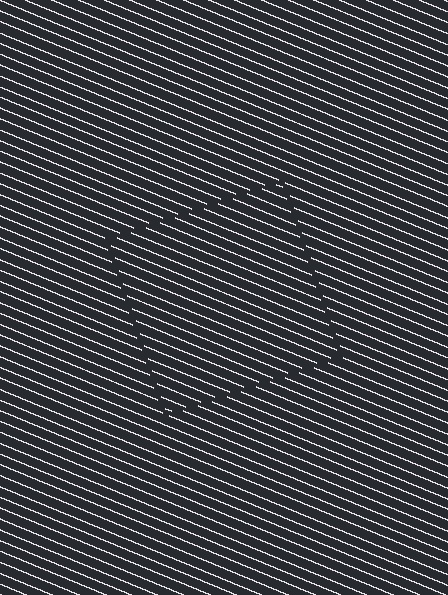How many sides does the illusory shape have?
4 sides — the line-ends trace a square.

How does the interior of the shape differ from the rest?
The interior of the shape contains the same grating, shifted by half a period — the contour is defined by the phase discontinuity where line-ends from the inner and outer gratings abut.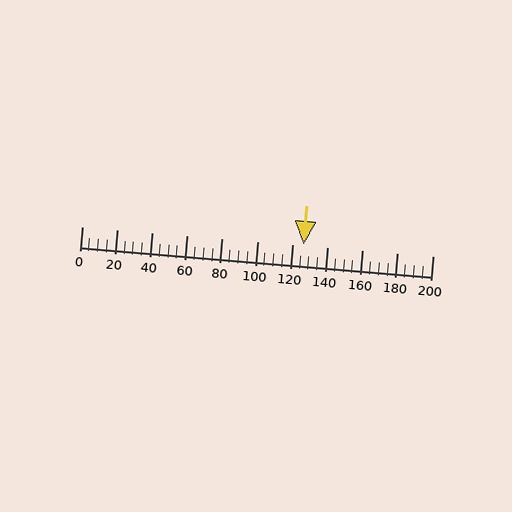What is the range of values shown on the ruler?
The ruler shows values from 0 to 200.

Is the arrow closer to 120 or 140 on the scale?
The arrow is closer to 120.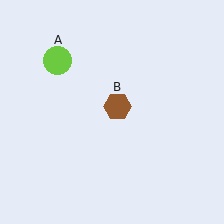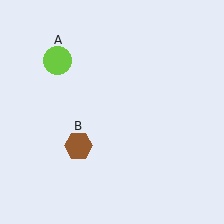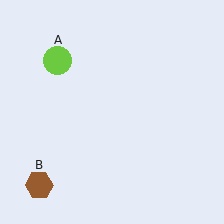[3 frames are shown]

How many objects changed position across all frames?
1 object changed position: brown hexagon (object B).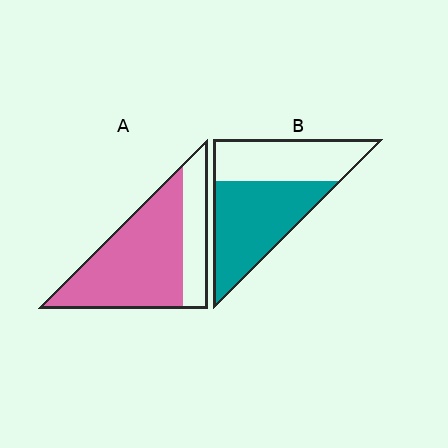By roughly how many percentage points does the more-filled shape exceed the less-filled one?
By roughly 15 percentage points (A over B).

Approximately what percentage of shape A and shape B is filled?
A is approximately 75% and B is approximately 55%.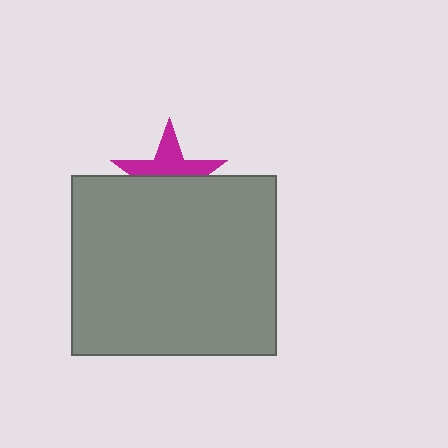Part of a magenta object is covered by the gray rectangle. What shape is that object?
It is a star.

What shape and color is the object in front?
The object in front is a gray rectangle.